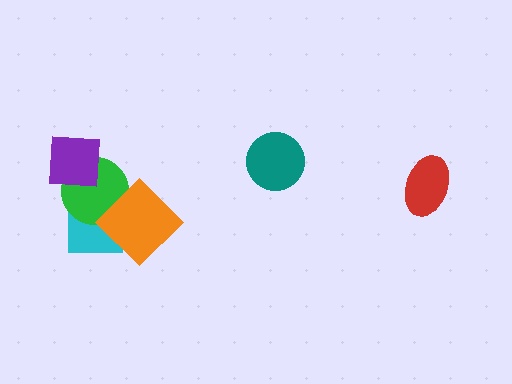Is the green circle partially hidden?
Yes, it is partially covered by another shape.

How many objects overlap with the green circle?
3 objects overlap with the green circle.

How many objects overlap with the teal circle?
0 objects overlap with the teal circle.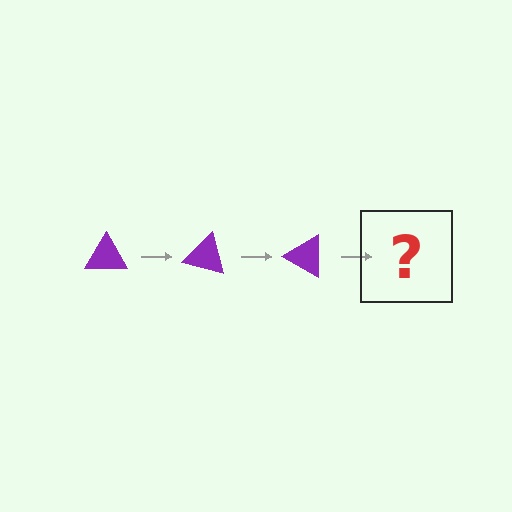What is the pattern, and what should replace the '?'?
The pattern is that the triangle rotates 15 degrees each step. The '?' should be a purple triangle rotated 45 degrees.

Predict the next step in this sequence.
The next step is a purple triangle rotated 45 degrees.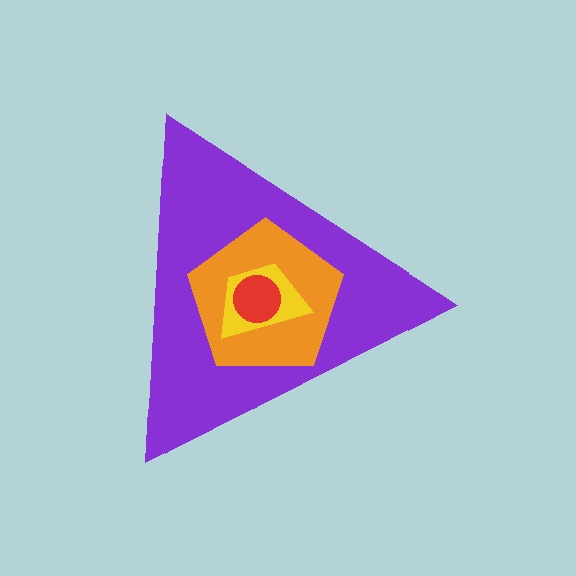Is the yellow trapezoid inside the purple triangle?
Yes.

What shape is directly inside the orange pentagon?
The yellow trapezoid.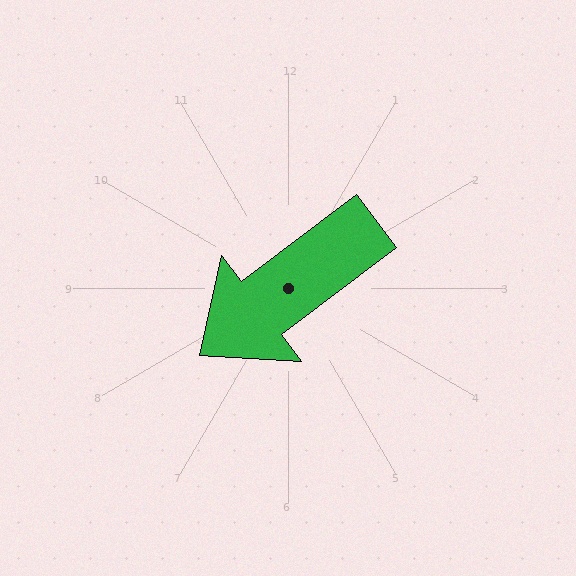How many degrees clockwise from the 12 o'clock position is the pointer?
Approximately 233 degrees.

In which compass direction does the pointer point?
Southwest.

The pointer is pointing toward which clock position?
Roughly 8 o'clock.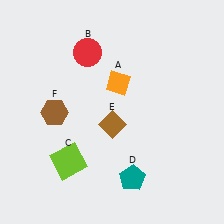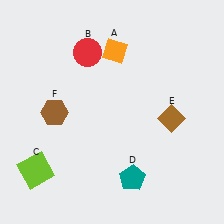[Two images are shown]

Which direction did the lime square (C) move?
The lime square (C) moved left.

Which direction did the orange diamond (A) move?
The orange diamond (A) moved up.